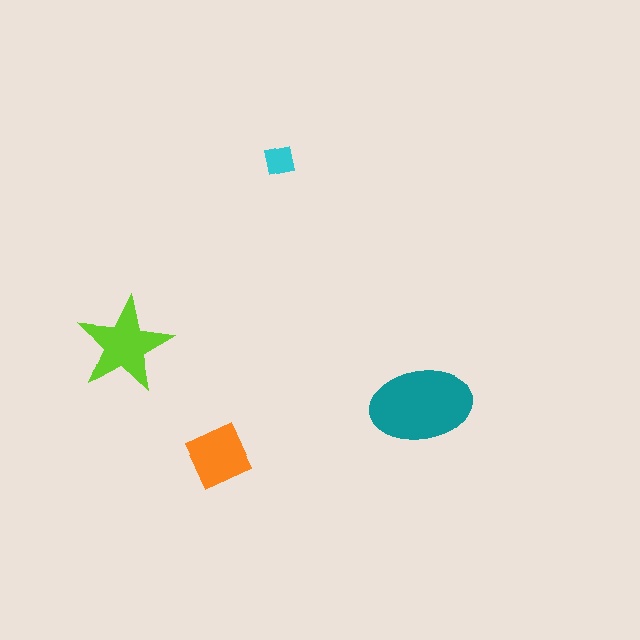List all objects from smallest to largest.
The cyan square, the orange diamond, the lime star, the teal ellipse.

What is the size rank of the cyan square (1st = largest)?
4th.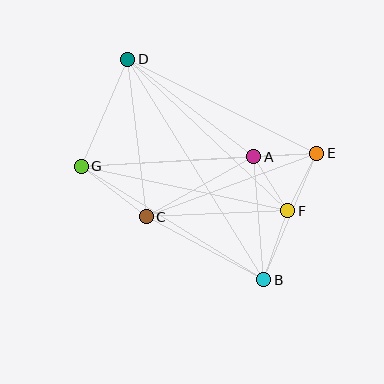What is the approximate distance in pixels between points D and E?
The distance between D and E is approximately 211 pixels.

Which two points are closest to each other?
Points A and E are closest to each other.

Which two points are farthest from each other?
Points B and D are farthest from each other.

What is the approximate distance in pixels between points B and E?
The distance between B and E is approximately 137 pixels.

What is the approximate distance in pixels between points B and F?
The distance between B and F is approximately 73 pixels.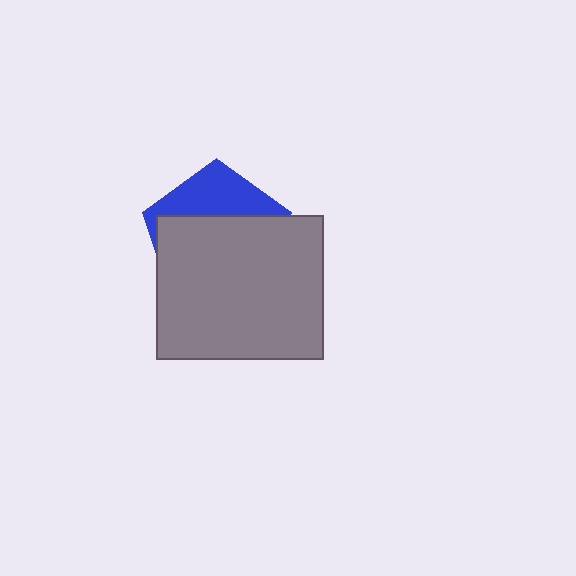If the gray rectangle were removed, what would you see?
You would see the complete blue pentagon.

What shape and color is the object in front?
The object in front is a gray rectangle.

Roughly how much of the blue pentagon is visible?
A small part of it is visible (roughly 32%).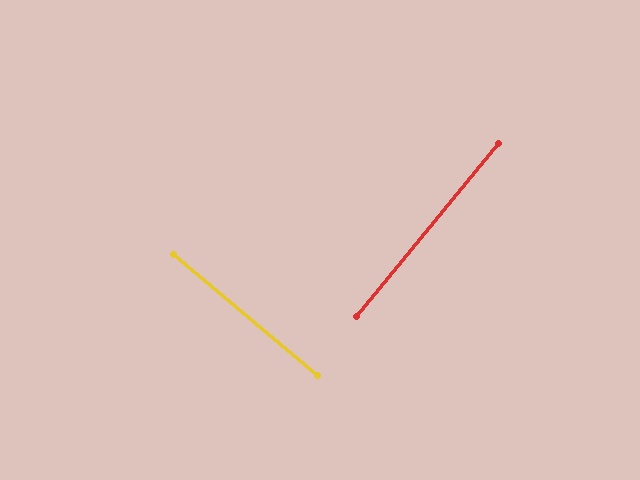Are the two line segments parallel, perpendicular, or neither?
Perpendicular — they meet at approximately 89°.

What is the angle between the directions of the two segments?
Approximately 89 degrees.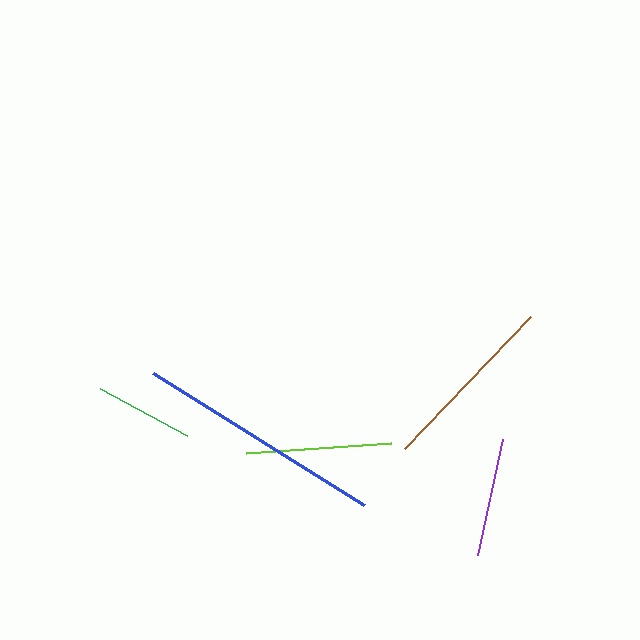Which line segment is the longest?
The blue line is the longest at approximately 249 pixels.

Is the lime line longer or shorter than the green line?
The lime line is longer than the green line.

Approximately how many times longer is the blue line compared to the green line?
The blue line is approximately 2.5 times the length of the green line.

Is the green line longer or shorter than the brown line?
The brown line is longer than the green line.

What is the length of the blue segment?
The blue segment is approximately 249 pixels long.